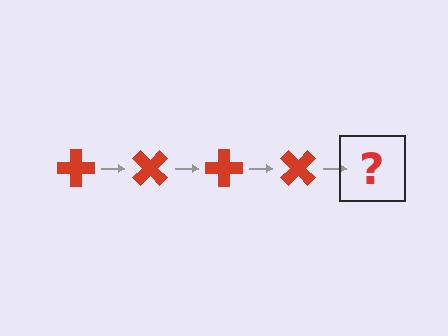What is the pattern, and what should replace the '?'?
The pattern is that the cross rotates 45 degrees each step. The '?' should be a red cross rotated 180 degrees.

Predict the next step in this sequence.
The next step is a red cross rotated 180 degrees.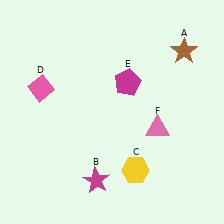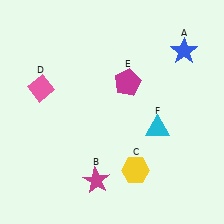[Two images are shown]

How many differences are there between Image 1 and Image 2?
There are 2 differences between the two images.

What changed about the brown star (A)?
In Image 1, A is brown. In Image 2, it changed to blue.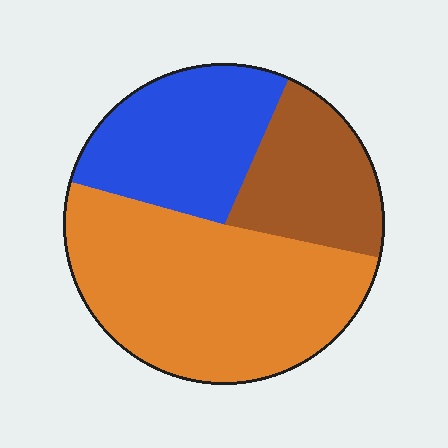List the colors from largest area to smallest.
From largest to smallest: orange, blue, brown.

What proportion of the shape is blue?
Blue covers around 25% of the shape.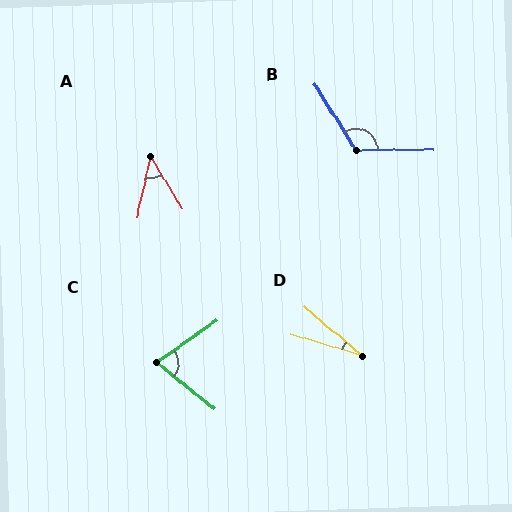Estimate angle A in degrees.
Approximately 44 degrees.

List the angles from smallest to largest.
D (24°), A (44°), C (74°), B (122°).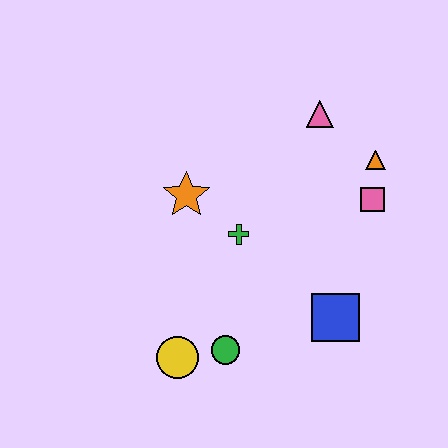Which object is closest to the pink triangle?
The orange triangle is closest to the pink triangle.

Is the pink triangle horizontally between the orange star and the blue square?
Yes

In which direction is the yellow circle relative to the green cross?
The yellow circle is below the green cross.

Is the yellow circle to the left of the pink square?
Yes